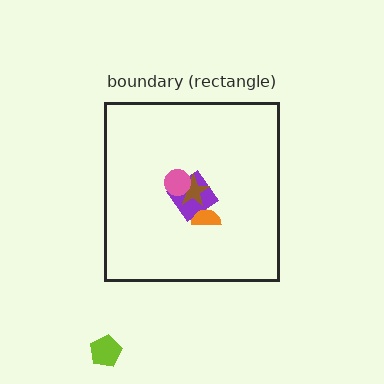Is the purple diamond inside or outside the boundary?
Inside.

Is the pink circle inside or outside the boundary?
Inside.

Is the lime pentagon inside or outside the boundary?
Outside.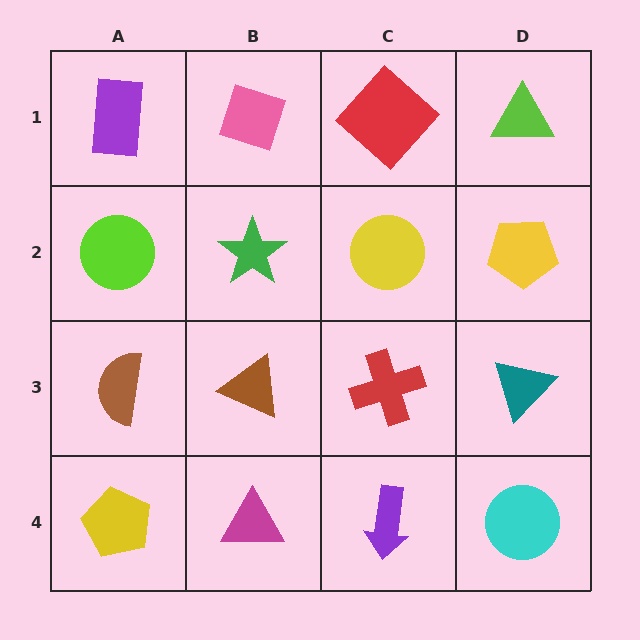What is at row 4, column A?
A yellow pentagon.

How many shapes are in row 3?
4 shapes.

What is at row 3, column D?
A teal triangle.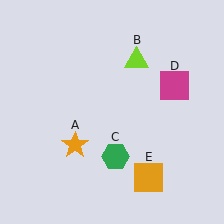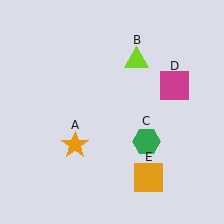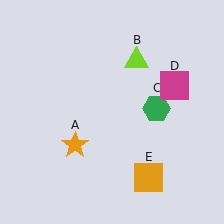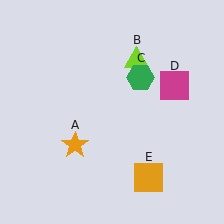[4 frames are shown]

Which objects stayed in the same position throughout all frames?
Orange star (object A) and lime triangle (object B) and magenta square (object D) and orange square (object E) remained stationary.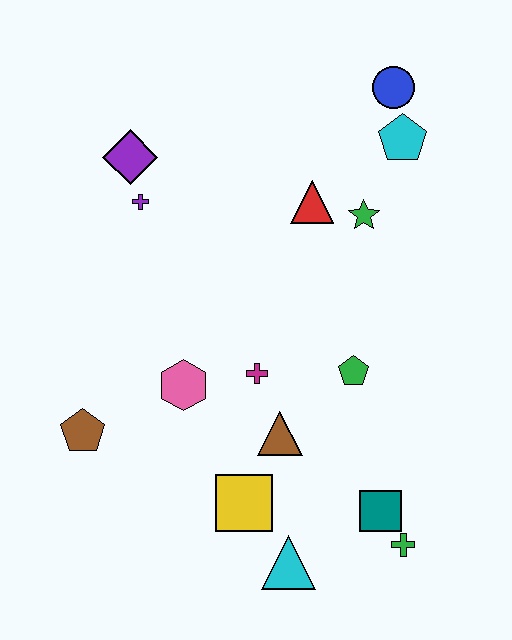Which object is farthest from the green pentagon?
The purple diamond is farthest from the green pentagon.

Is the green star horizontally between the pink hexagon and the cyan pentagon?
Yes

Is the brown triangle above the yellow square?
Yes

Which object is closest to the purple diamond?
The purple cross is closest to the purple diamond.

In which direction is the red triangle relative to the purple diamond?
The red triangle is to the right of the purple diamond.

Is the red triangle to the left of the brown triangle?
No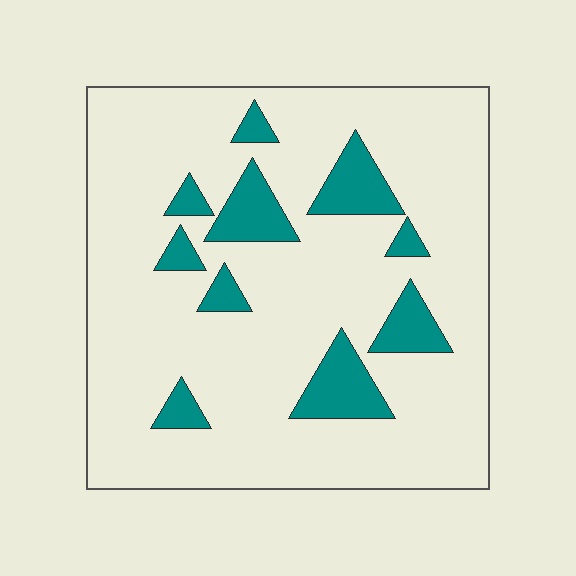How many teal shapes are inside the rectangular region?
10.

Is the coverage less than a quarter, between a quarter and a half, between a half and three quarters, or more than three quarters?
Less than a quarter.